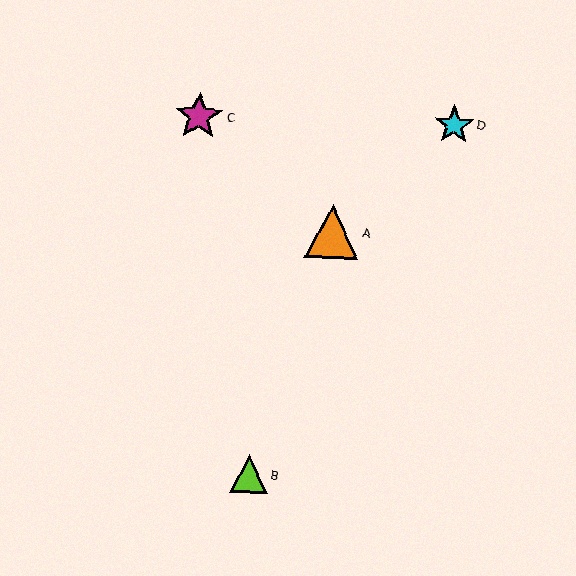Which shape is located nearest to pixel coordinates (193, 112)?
The magenta star (labeled C) at (199, 116) is nearest to that location.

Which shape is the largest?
The orange triangle (labeled A) is the largest.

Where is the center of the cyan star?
The center of the cyan star is at (454, 125).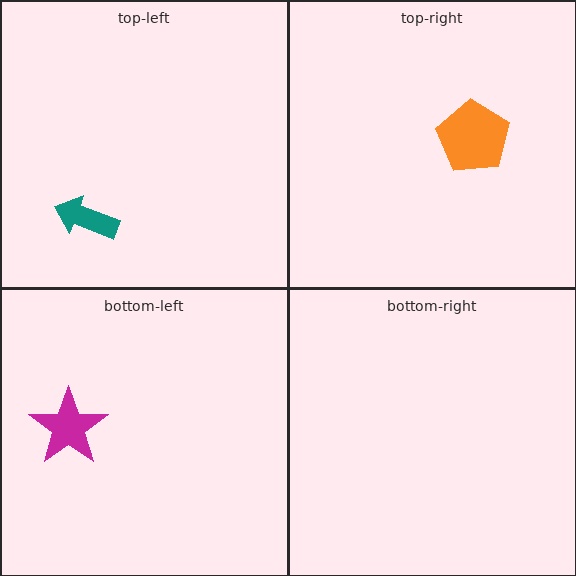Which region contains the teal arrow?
The top-left region.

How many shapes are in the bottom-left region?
1.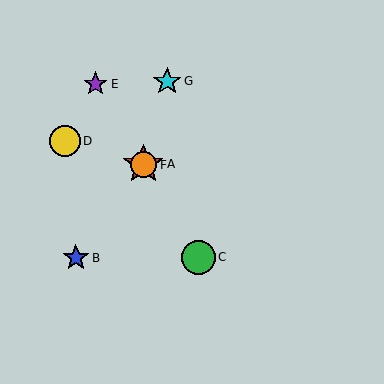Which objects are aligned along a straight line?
Objects A, C, E, F are aligned along a straight line.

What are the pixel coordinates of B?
Object B is at (76, 258).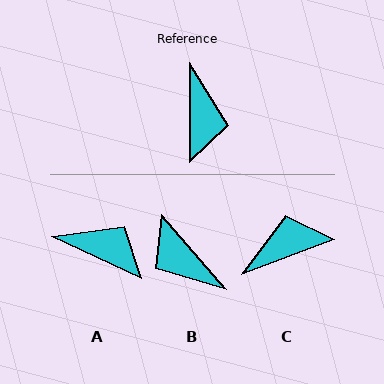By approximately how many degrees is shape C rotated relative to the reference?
Approximately 111 degrees counter-clockwise.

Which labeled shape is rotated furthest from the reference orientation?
B, about 139 degrees away.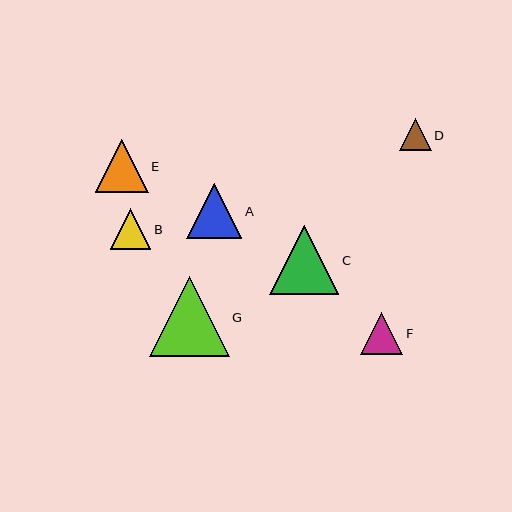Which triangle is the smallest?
Triangle D is the smallest with a size of approximately 32 pixels.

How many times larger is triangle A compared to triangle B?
Triangle A is approximately 1.4 times the size of triangle B.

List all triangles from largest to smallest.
From largest to smallest: G, C, A, E, F, B, D.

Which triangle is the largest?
Triangle G is the largest with a size of approximately 79 pixels.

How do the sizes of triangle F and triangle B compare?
Triangle F and triangle B are approximately the same size.